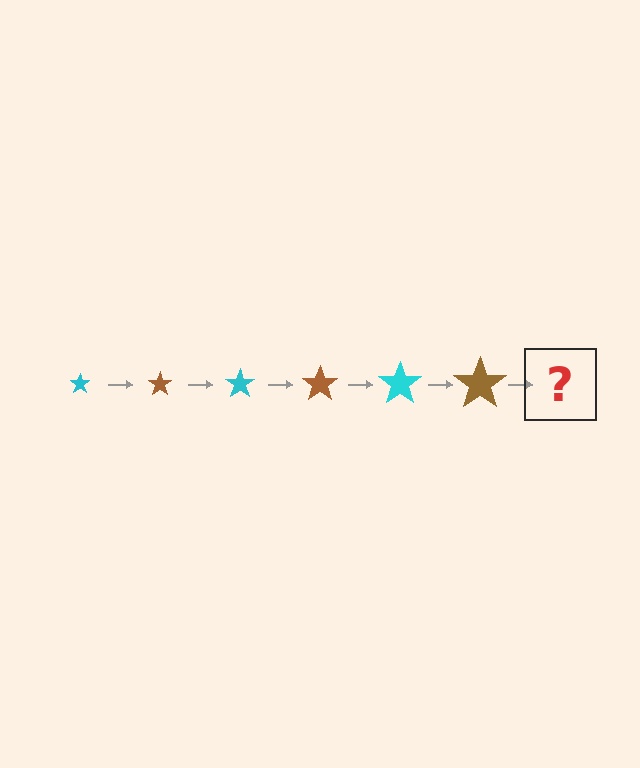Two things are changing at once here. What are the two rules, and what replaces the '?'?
The two rules are that the star grows larger each step and the color cycles through cyan and brown. The '?' should be a cyan star, larger than the previous one.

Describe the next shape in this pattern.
It should be a cyan star, larger than the previous one.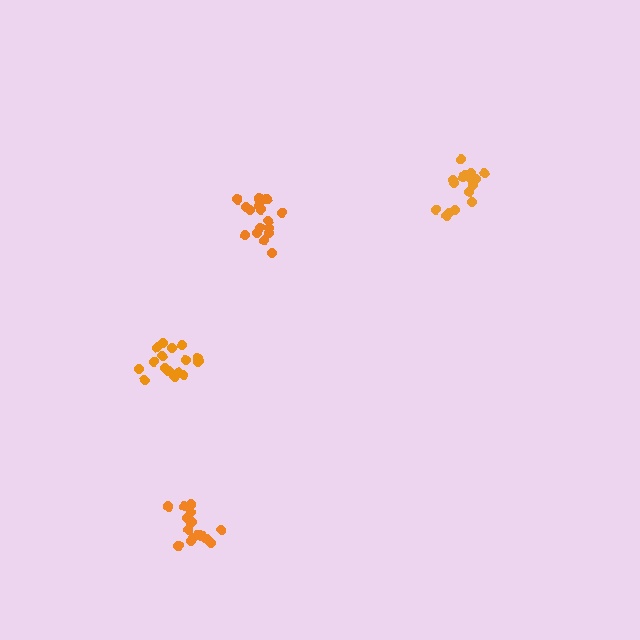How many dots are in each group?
Group 1: 16 dots, Group 2: 16 dots, Group 3: 17 dots, Group 4: 17 dots (66 total).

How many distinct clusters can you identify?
There are 4 distinct clusters.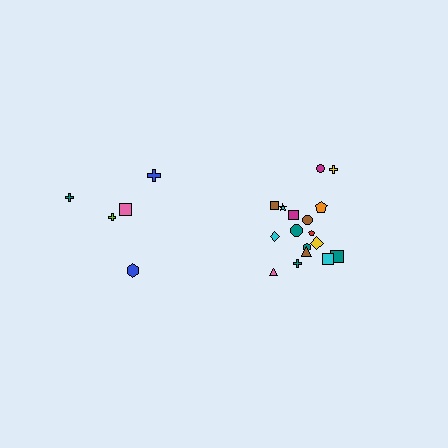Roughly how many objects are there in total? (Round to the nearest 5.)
Roughly 25 objects in total.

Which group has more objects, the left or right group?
The right group.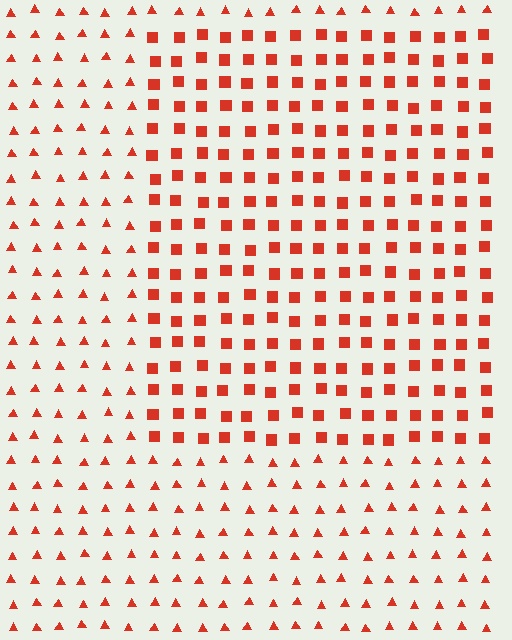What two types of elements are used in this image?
The image uses squares inside the rectangle region and triangles outside it.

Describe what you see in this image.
The image is filled with small red elements arranged in a uniform grid. A rectangle-shaped region contains squares, while the surrounding area contains triangles. The boundary is defined purely by the change in element shape.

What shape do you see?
I see a rectangle.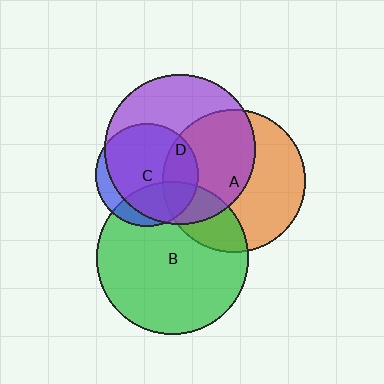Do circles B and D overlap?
Yes.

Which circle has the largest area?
Circle B (green).